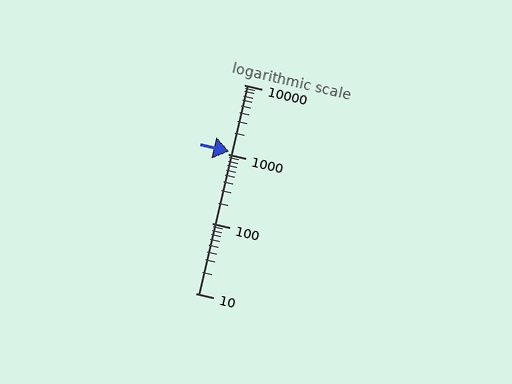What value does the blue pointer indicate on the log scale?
The pointer indicates approximately 1100.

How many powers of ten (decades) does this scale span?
The scale spans 3 decades, from 10 to 10000.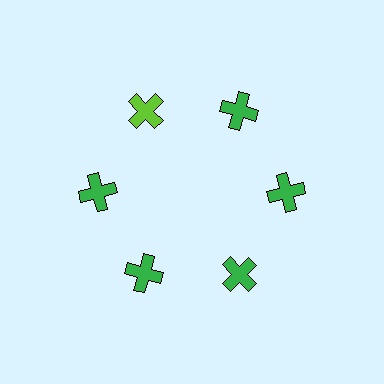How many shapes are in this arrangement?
There are 6 shapes arranged in a ring pattern.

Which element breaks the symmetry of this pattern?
The lime cross at roughly the 11 o'clock position breaks the symmetry. All other shapes are green crosses.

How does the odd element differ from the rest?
It has a different color: lime instead of green.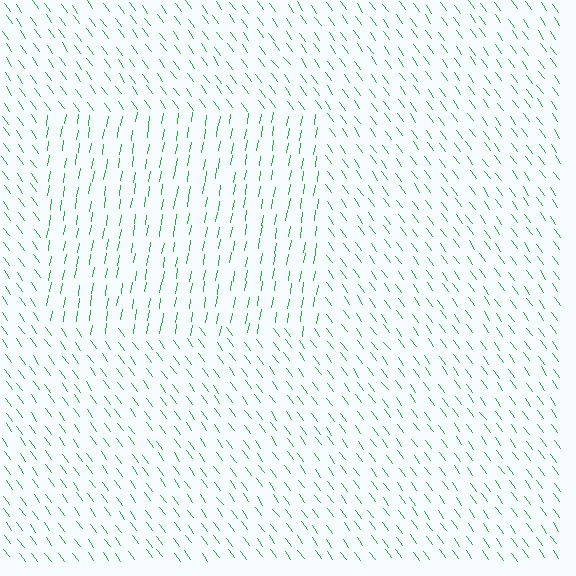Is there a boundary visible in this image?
Yes, there is a texture boundary formed by a change in line orientation.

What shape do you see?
I see a rectangle.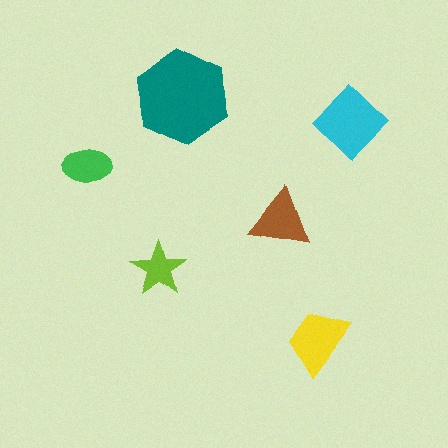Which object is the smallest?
The lime star.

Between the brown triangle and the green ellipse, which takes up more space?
The brown triangle.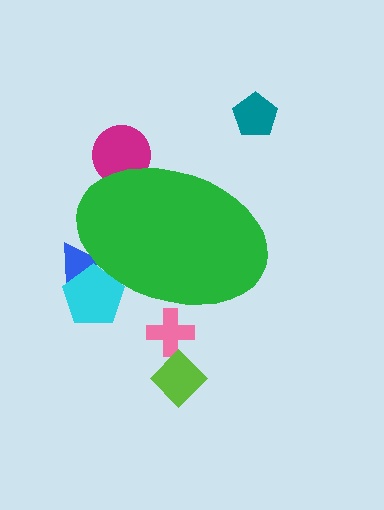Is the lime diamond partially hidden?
No, the lime diamond is fully visible.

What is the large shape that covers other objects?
A green ellipse.